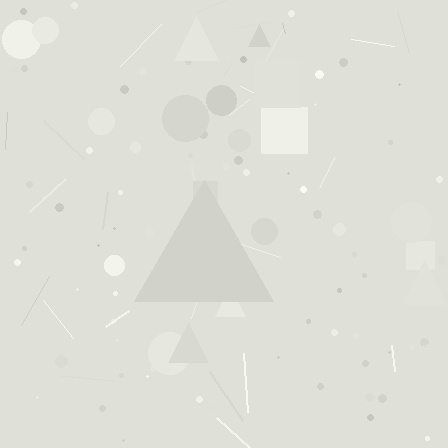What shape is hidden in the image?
A triangle is hidden in the image.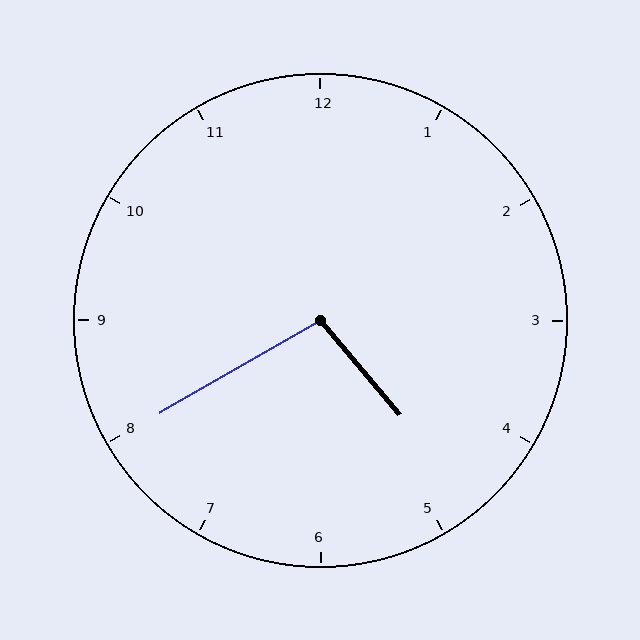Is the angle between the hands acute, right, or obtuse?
It is obtuse.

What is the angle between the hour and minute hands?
Approximately 100 degrees.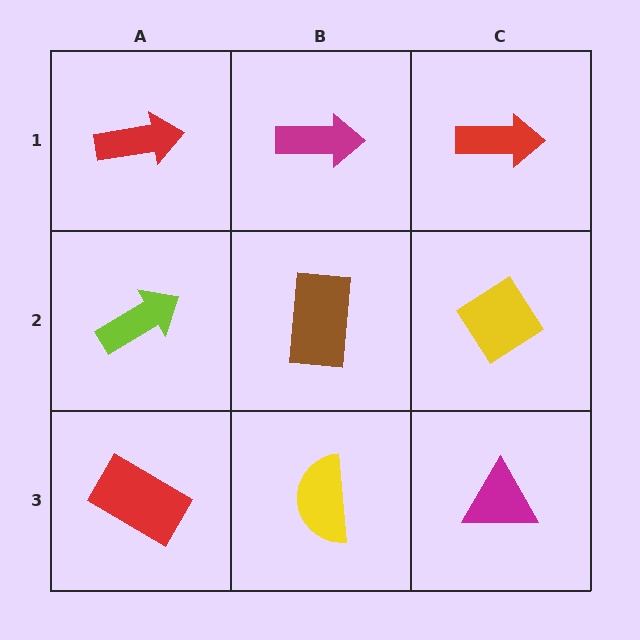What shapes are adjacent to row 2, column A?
A red arrow (row 1, column A), a red rectangle (row 3, column A), a brown rectangle (row 2, column B).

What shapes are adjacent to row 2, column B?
A magenta arrow (row 1, column B), a yellow semicircle (row 3, column B), a lime arrow (row 2, column A), a yellow diamond (row 2, column C).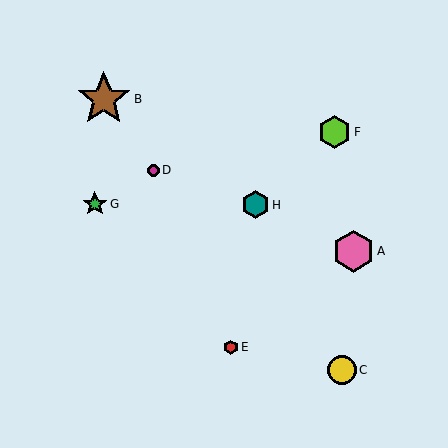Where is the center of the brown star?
The center of the brown star is at (104, 99).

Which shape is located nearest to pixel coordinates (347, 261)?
The pink hexagon (labeled A) at (353, 251) is nearest to that location.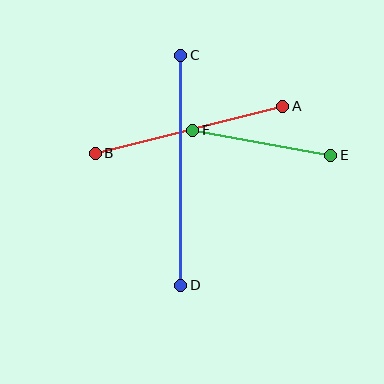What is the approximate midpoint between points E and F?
The midpoint is at approximately (262, 143) pixels.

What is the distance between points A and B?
The distance is approximately 193 pixels.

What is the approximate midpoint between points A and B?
The midpoint is at approximately (189, 130) pixels.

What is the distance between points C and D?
The distance is approximately 230 pixels.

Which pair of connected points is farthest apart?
Points C and D are farthest apart.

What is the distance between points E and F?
The distance is approximately 140 pixels.